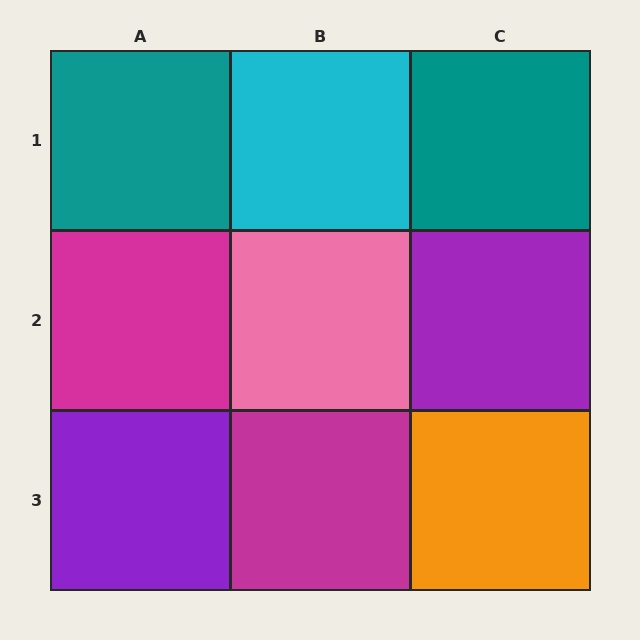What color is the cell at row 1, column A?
Teal.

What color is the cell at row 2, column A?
Magenta.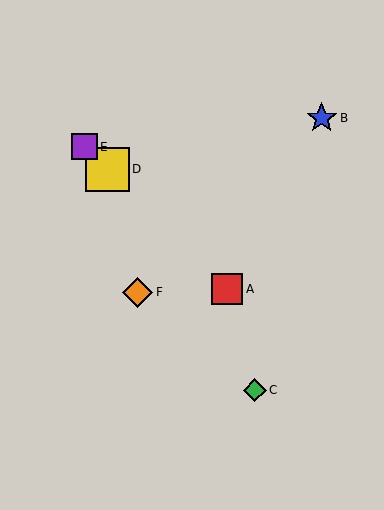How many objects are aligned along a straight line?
3 objects (A, D, E) are aligned along a straight line.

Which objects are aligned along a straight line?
Objects A, D, E are aligned along a straight line.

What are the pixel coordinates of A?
Object A is at (227, 289).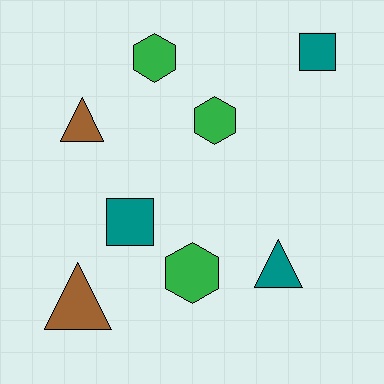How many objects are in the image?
There are 8 objects.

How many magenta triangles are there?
There are no magenta triangles.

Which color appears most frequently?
Green, with 3 objects.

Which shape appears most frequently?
Hexagon, with 3 objects.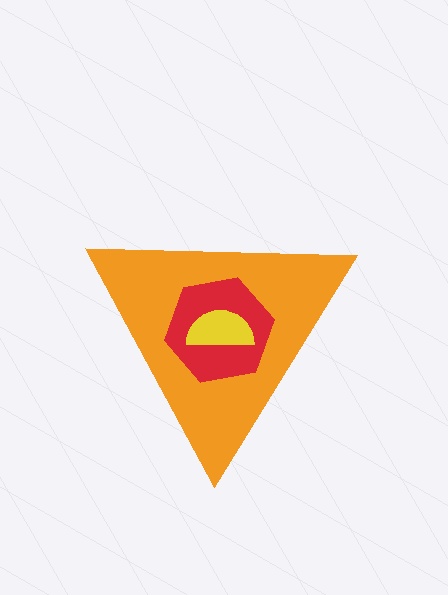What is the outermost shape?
The orange triangle.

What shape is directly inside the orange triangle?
The red hexagon.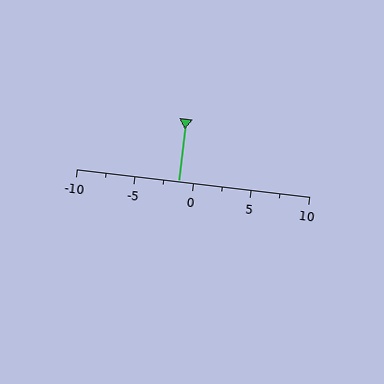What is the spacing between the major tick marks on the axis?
The major ticks are spaced 5 apart.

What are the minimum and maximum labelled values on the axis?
The axis runs from -10 to 10.